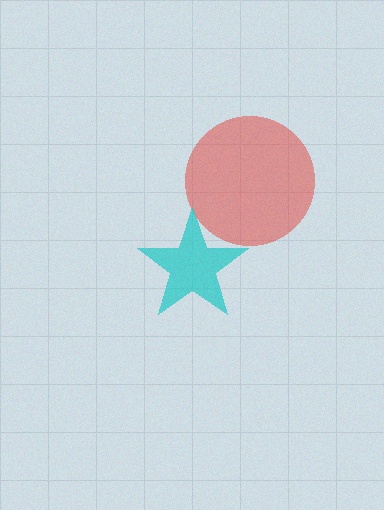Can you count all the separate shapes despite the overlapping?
Yes, there are 2 separate shapes.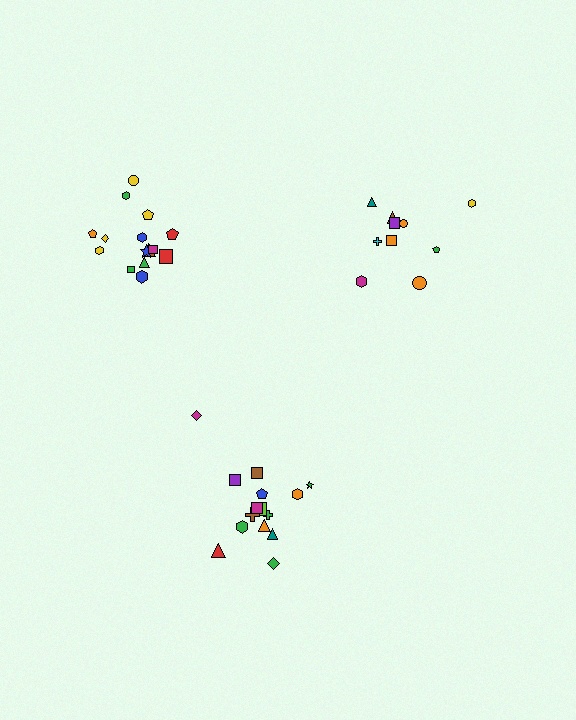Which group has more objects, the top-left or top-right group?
The top-left group.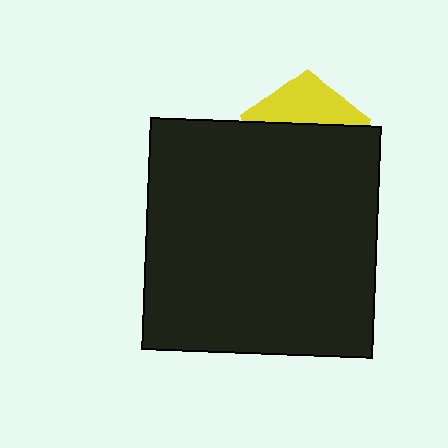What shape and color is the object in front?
The object in front is a black square.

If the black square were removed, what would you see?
You would see the complete yellow pentagon.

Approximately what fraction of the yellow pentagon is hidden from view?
Roughly 66% of the yellow pentagon is hidden behind the black square.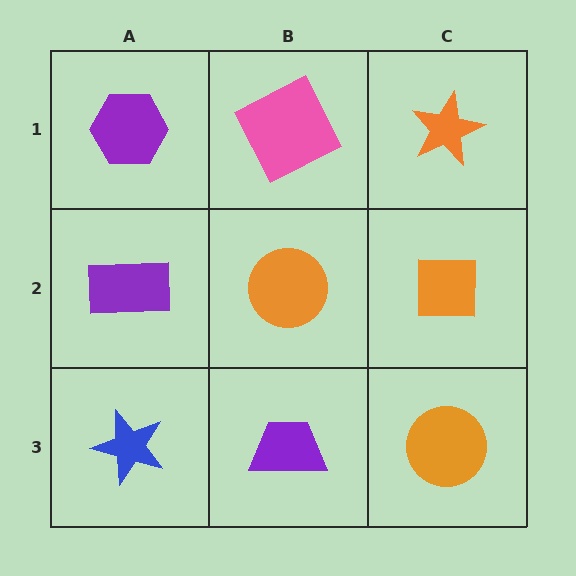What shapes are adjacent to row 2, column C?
An orange star (row 1, column C), an orange circle (row 3, column C), an orange circle (row 2, column B).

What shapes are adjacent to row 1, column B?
An orange circle (row 2, column B), a purple hexagon (row 1, column A), an orange star (row 1, column C).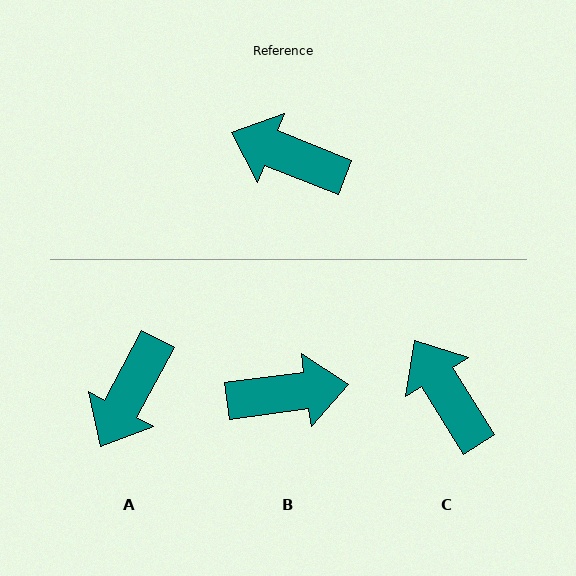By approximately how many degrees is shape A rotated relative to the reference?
Approximately 84 degrees counter-clockwise.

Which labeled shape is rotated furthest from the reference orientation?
B, about 151 degrees away.